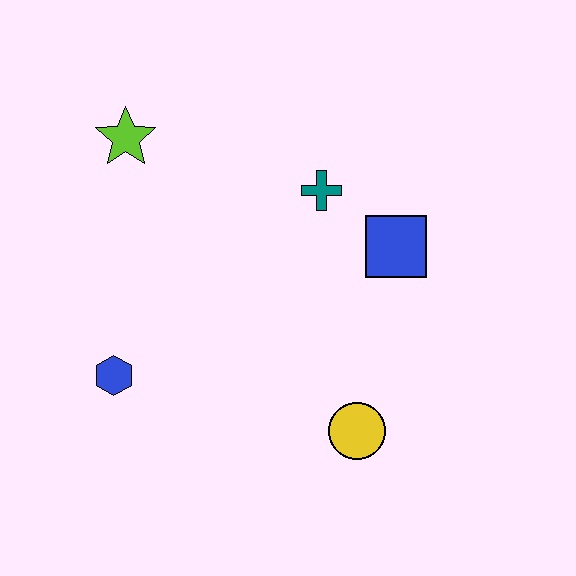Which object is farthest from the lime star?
The yellow circle is farthest from the lime star.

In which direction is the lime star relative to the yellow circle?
The lime star is above the yellow circle.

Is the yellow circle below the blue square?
Yes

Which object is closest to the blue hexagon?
The lime star is closest to the blue hexagon.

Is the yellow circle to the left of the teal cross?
No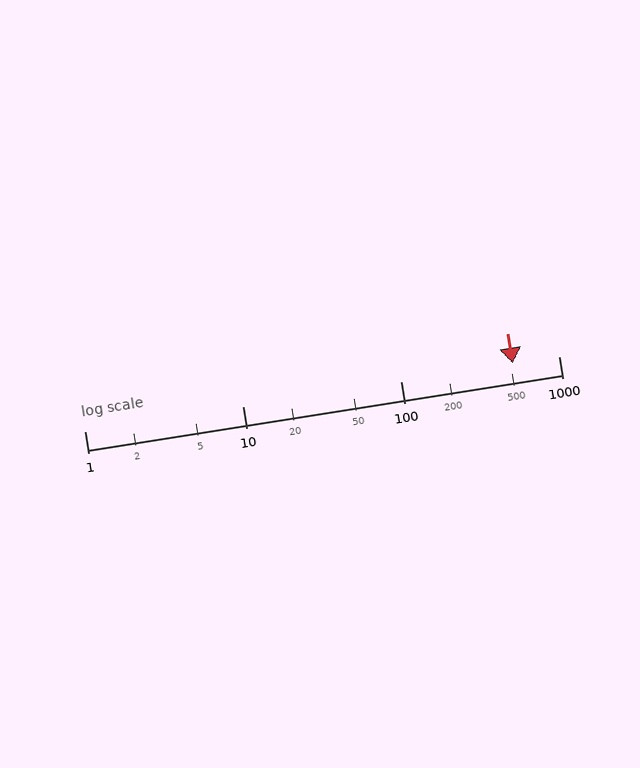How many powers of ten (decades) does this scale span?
The scale spans 3 decades, from 1 to 1000.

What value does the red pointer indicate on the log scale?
The pointer indicates approximately 510.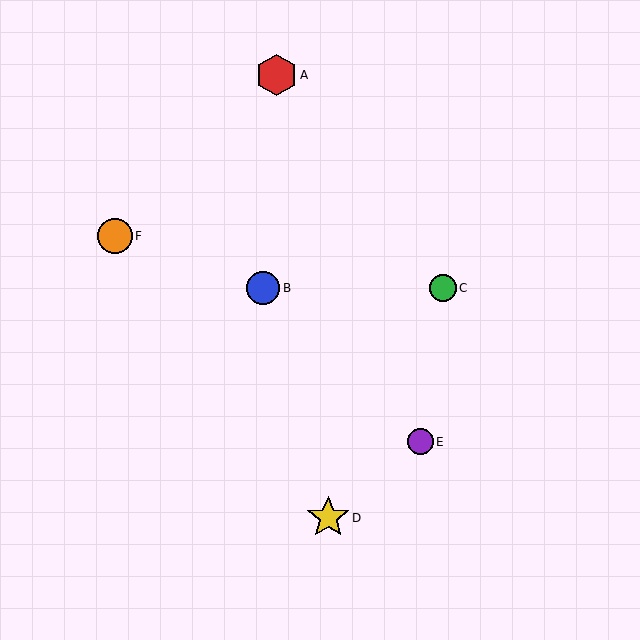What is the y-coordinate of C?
Object C is at y≈288.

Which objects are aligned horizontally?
Objects B, C are aligned horizontally.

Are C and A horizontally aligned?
No, C is at y≈288 and A is at y≈75.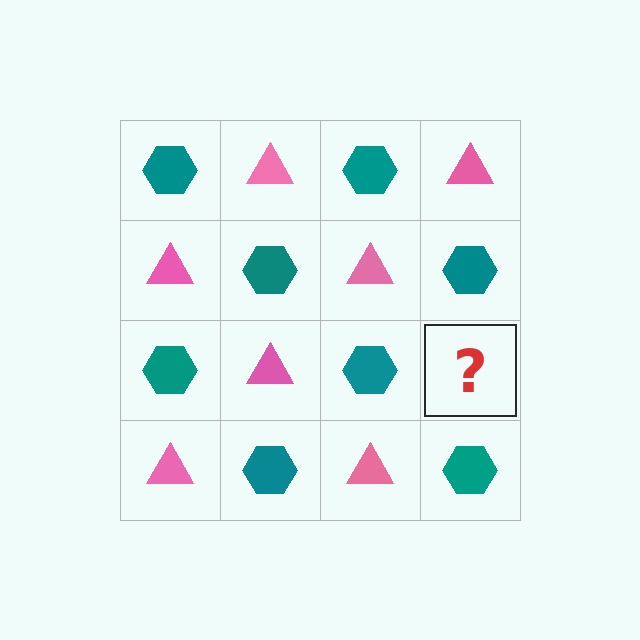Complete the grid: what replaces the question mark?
The question mark should be replaced with a pink triangle.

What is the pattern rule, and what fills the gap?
The rule is that it alternates teal hexagon and pink triangle in a checkerboard pattern. The gap should be filled with a pink triangle.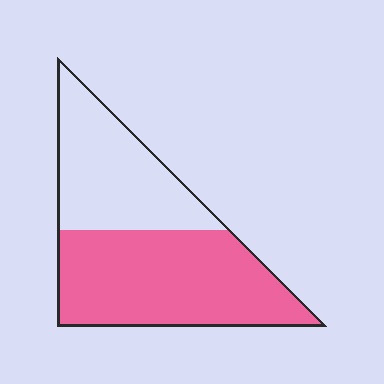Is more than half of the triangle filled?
Yes.